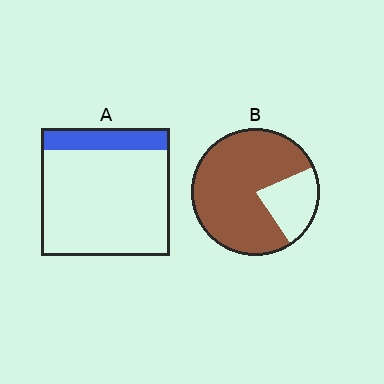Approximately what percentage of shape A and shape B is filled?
A is approximately 15% and B is approximately 80%.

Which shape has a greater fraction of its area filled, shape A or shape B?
Shape B.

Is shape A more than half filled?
No.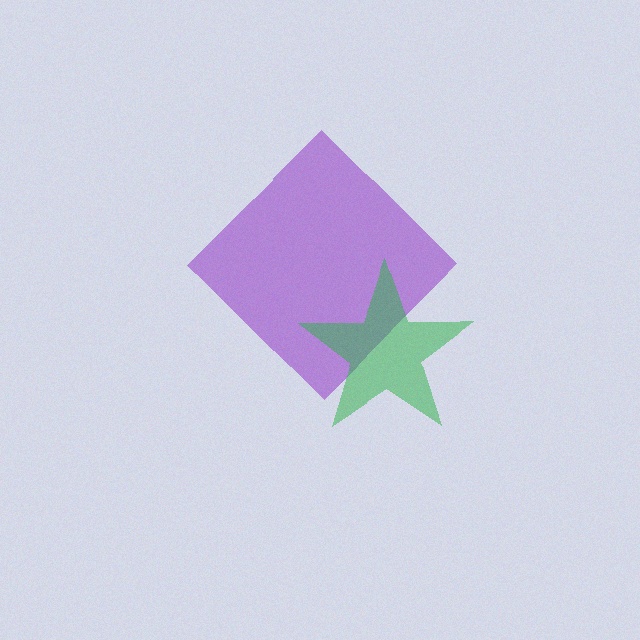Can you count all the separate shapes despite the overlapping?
Yes, there are 2 separate shapes.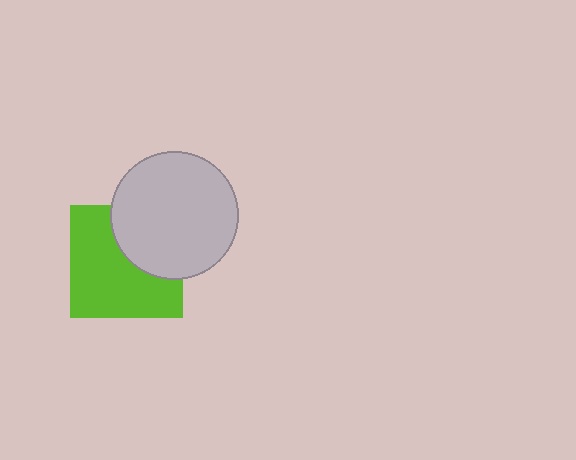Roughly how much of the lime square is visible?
About half of it is visible (roughly 64%).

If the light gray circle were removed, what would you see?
You would see the complete lime square.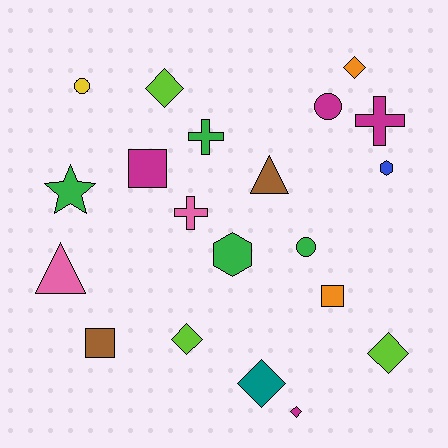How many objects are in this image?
There are 20 objects.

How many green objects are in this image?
There are 4 green objects.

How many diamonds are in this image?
There are 6 diamonds.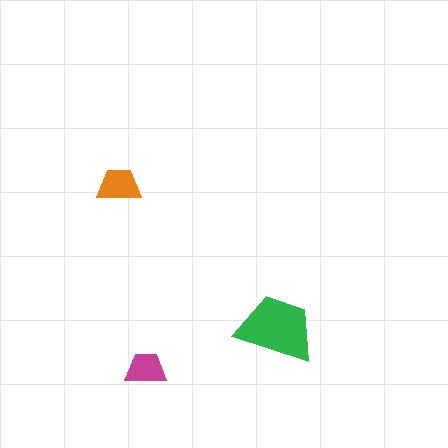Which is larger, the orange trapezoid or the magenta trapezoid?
The orange one.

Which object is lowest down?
The magenta trapezoid is bottommost.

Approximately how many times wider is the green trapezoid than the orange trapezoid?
About 2 times wider.